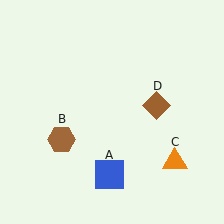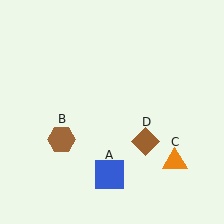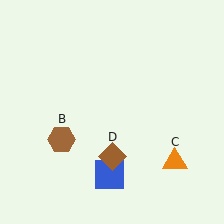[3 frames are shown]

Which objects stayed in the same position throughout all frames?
Blue square (object A) and brown hexagon (object B) and orange triangle (object C) remained stationary.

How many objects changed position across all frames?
1 object changed position: brown diamond (object D).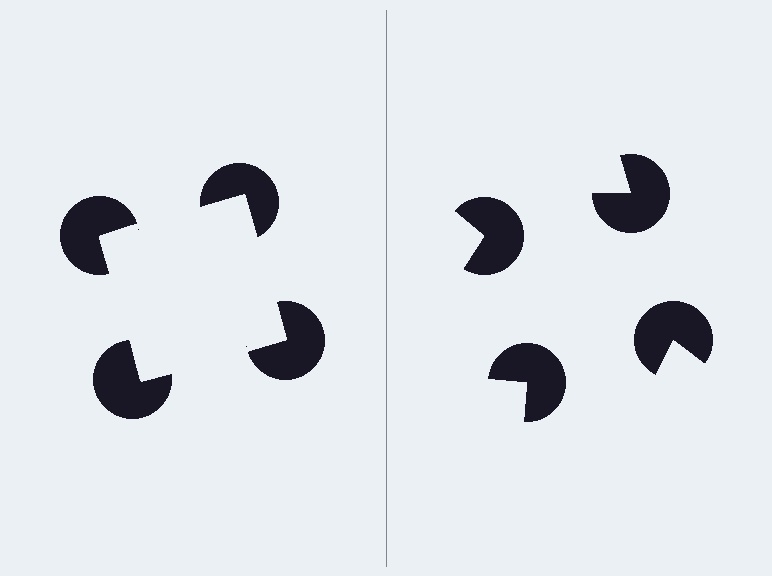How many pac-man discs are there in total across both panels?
8 — 4 on each side.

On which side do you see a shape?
An illusory square appears on the left side. On the right side the wedge cuts are rotated, so no coherent shape forms.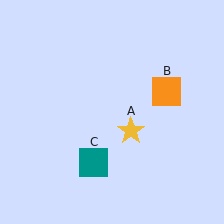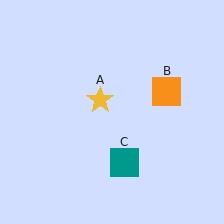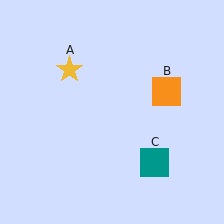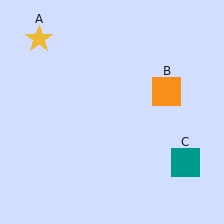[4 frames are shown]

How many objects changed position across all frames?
2 objects changed position: yellow star (object A), teal square (object C).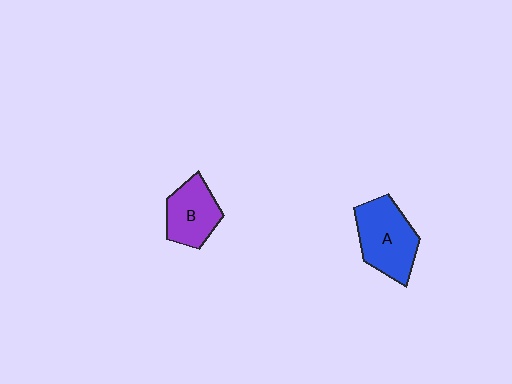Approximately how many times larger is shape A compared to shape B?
Approximately 1.3 times.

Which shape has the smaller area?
Shape B (purple).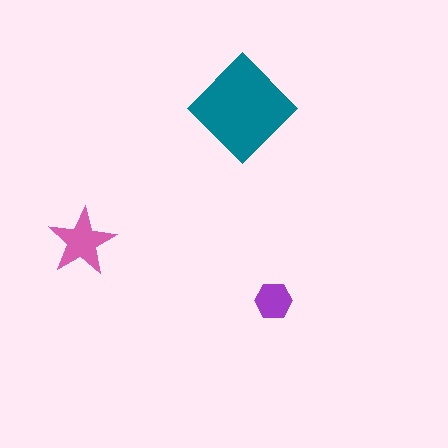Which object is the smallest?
The purple hexagon.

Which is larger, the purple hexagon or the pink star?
The pink star.